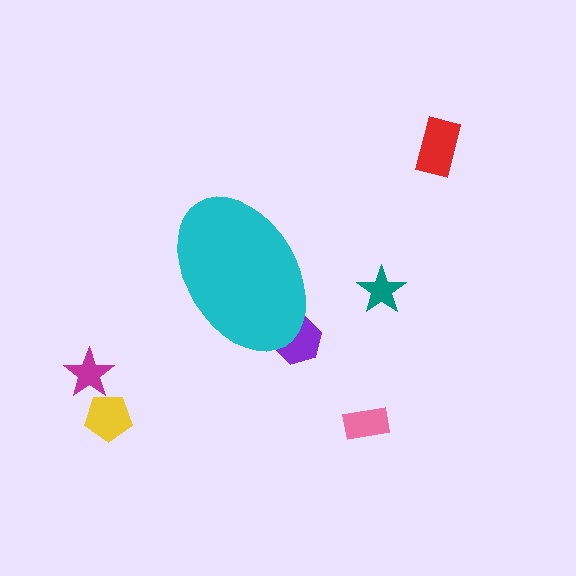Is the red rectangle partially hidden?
No, the red rectangle is fully visible.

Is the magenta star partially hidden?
No, the magenta star is fully visible.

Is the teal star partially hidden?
No, the teal star is fully visible.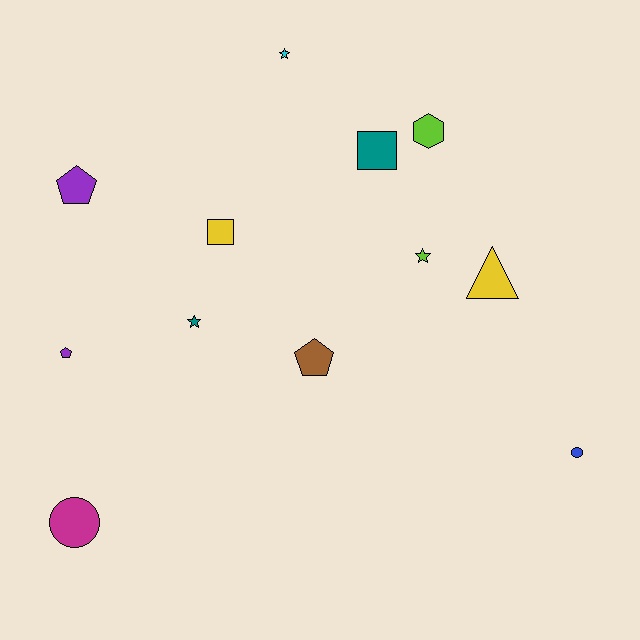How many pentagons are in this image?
There are 3 pentagons.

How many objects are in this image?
There are 12 objects.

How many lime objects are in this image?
There are 2 lime objects.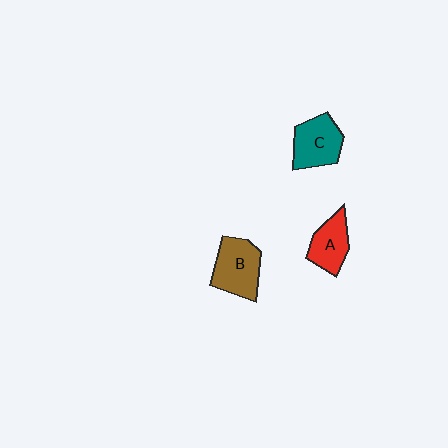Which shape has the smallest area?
Shape A (red).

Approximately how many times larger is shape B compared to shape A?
Approximately 1.3 times.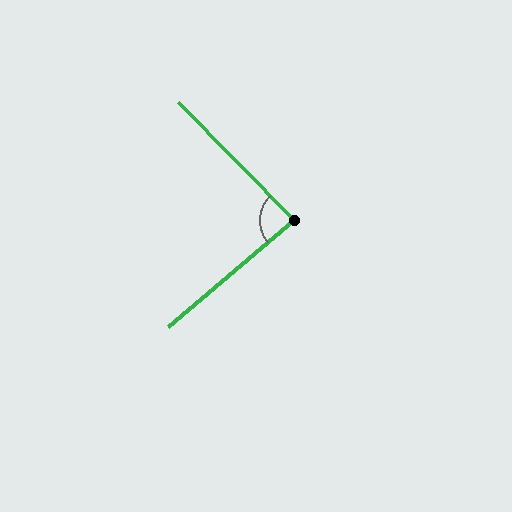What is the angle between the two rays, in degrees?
Approximately 86 degrees.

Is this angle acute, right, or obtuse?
It is approximately a right angle.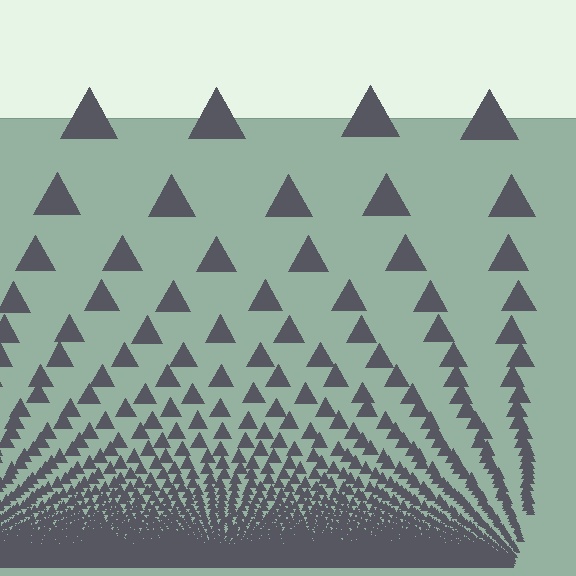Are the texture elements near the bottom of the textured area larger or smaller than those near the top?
Smaller. The gradient is inverted — elements near the bottom are smaller and denser.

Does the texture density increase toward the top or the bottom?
Density increases toward the bottom.